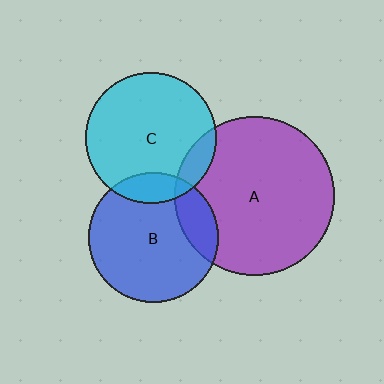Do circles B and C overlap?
Yes.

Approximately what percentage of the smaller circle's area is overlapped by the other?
Approximately 15%.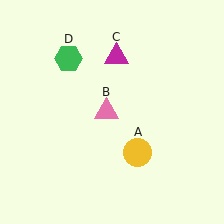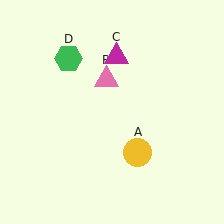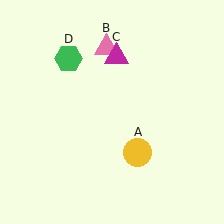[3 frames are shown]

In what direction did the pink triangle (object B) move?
The pink triangle (object B) moved up.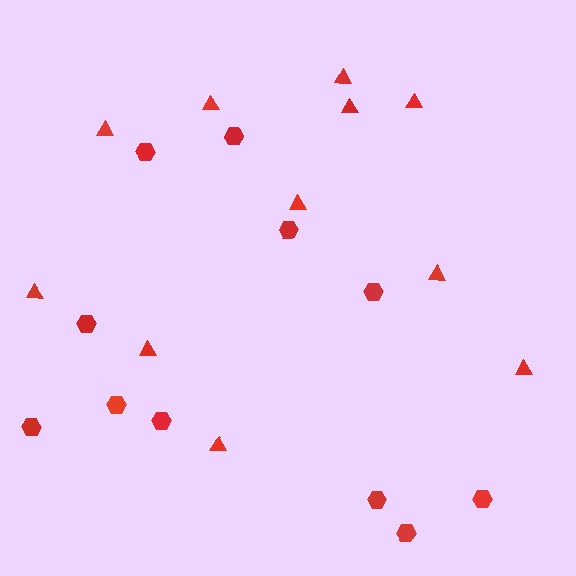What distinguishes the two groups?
There are 2 groups: one group of hexagons (11) and one group of triangles (11).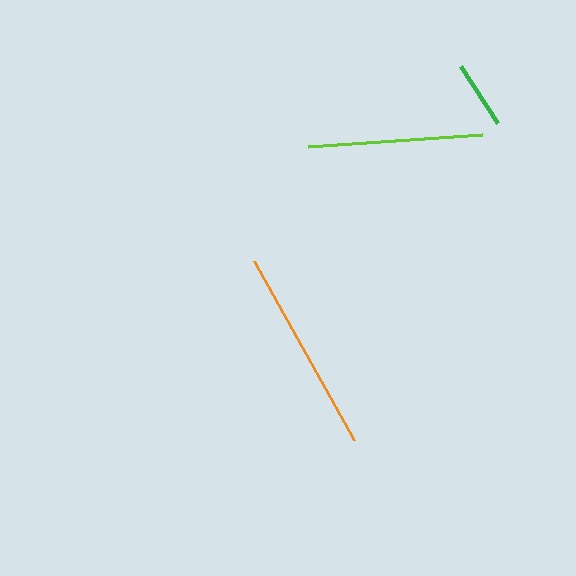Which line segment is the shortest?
The green line is the shortest at approximately 68 pixels.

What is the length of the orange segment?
The orange segment is approximately 205 pixels long.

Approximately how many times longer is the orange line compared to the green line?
The orange line is approximately 3.0 times the length of the green line.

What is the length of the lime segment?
The lime segment is approximately 174 pixels long.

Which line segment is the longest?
The orange line is the longest at approximately 205 pixels.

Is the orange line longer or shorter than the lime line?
The orange line is longer than the lime line.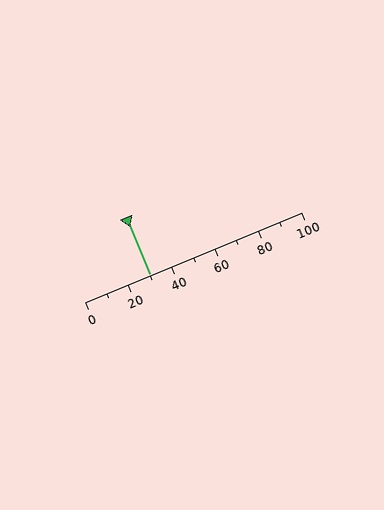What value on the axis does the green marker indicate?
The marker indicates approximately 30.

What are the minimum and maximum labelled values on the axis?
The axis runs from 0 to 100.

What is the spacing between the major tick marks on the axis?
The major ticks are spaced 20 apart.